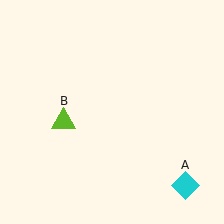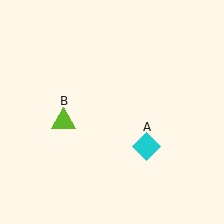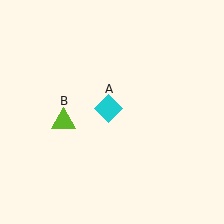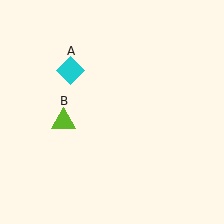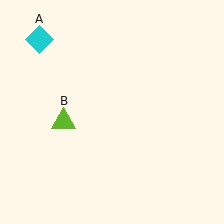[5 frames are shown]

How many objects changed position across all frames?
1 object changed position: cyan diamond (object A).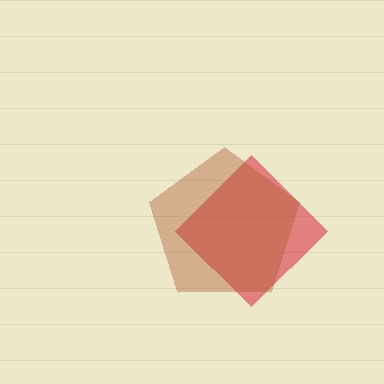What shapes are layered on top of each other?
The layered shapes are: a red diamond, a brown pentagon.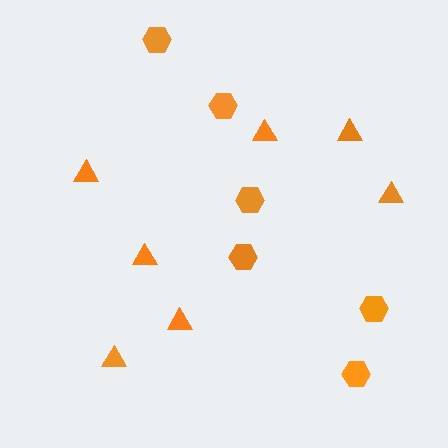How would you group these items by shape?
There are 2 groups: one group of hexagons (6) and one group of triangles (7).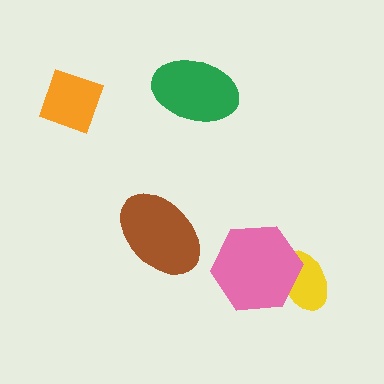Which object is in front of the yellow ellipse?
The pink hexagon is in front of the yellow ellipse.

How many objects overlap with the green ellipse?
0 objects overlap with the green ellipse.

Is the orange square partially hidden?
No, no other shape covers it.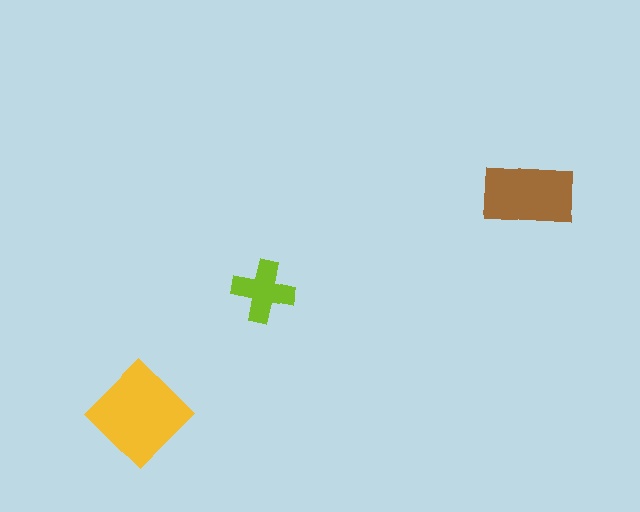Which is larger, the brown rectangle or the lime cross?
The brown rectangle.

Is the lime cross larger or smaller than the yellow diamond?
Smaller.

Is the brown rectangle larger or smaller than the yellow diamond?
Smaller.